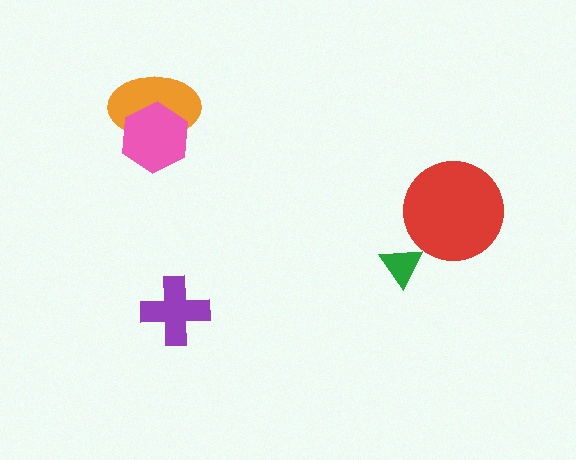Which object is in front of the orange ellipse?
The pink hexagon is in front of the orange ellipse.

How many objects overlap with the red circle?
0 objects overlap with the red circle.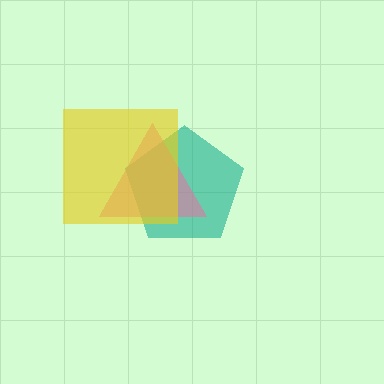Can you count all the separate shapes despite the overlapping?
Yes, there are 3 separate shapes.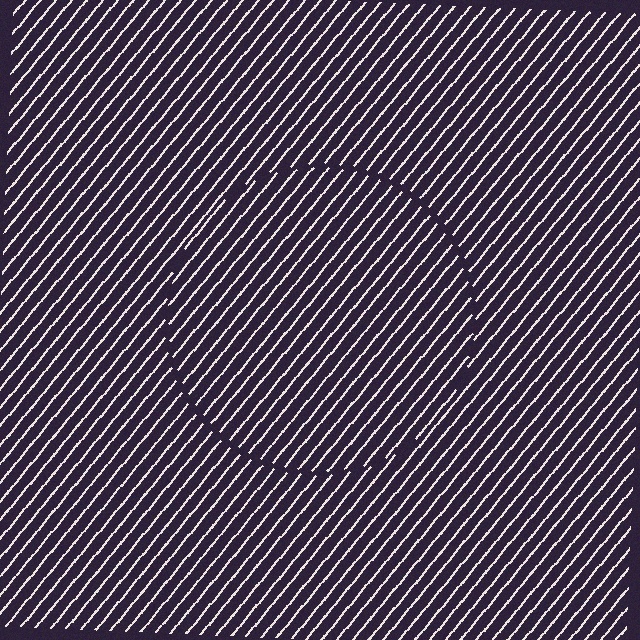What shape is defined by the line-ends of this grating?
An illusory circle. The interior of the shape contains the same grating, shifted by half a period — the contour is defined by the phase discontinuity where line-ends from the inner and outer gratings abut.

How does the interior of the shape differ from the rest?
The interior of the shape contains the same grating, shifted by half a period — the contour is defined by the phase discontinuity where line-ends from the inner and outer gratings abut.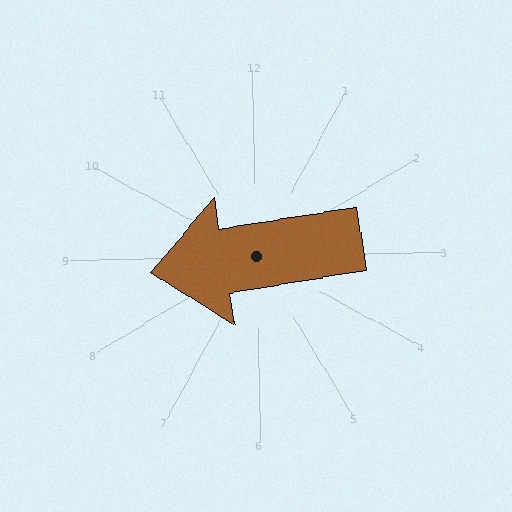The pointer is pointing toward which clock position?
Roughly 9 o'clock.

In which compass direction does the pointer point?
West.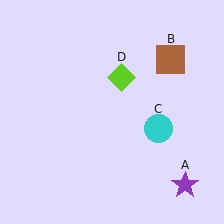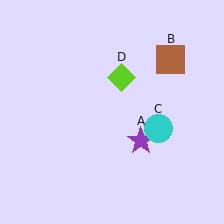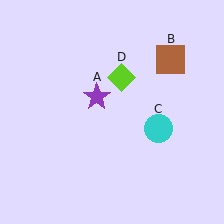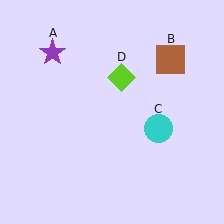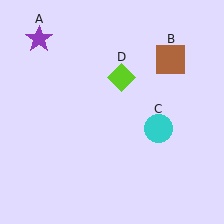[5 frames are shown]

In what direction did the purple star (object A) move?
The purple star (object A) moved up and to the left.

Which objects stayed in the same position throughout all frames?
Brown square (object B) and cyan circle (object C) and lime diamond (object D) remained stationary.